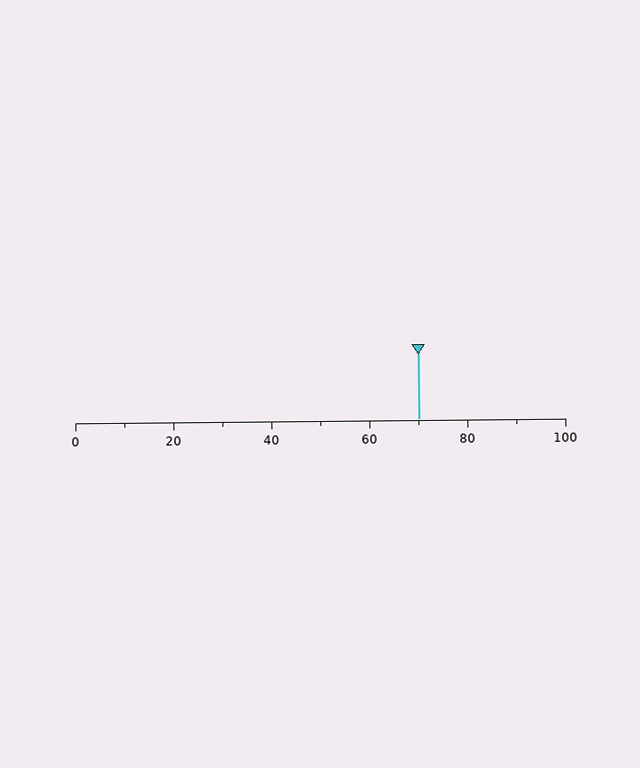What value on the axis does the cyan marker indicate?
The marker indicates approximately 70.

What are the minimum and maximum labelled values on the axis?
The axis runs from 0 to 100.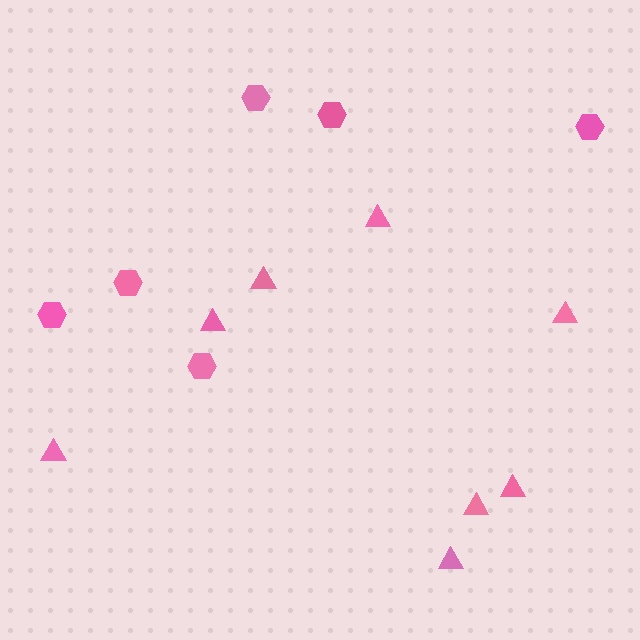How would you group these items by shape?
There are 2 groups: one group of hexagons (6) and one group of triangles (8).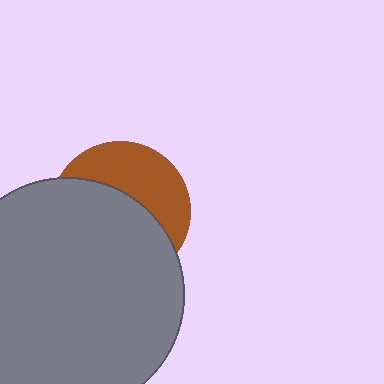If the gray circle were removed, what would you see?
You would see the complete brown circle.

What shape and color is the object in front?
The object in front is a gray circle.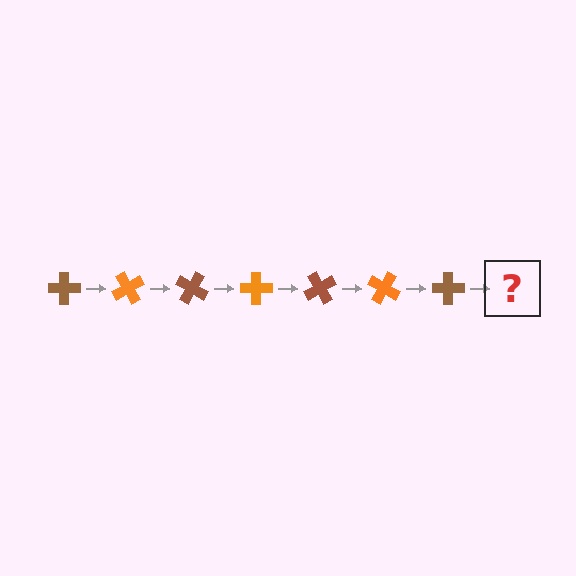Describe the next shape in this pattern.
It should be an orange cross, rotated 420 degrees from the start.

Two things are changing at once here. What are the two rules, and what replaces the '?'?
The two rules are that it rotates 60 degrees each step and the color cycles through brown and orange. The '?' should be an orange cross, rotated 420 degrees from the start.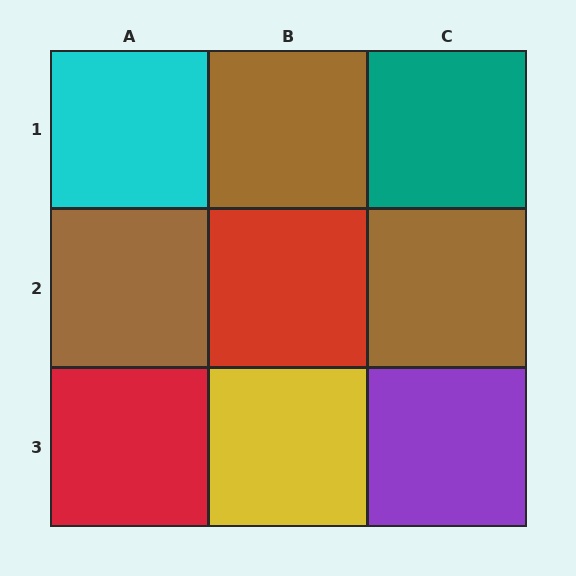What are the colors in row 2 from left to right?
Brown, red, brown.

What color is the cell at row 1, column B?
Brown.